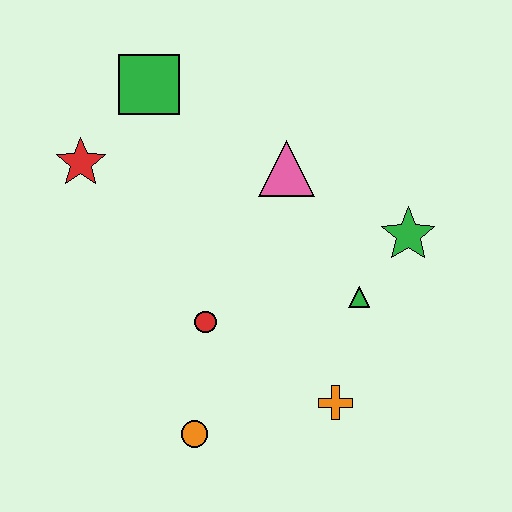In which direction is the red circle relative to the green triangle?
The red circle is to the left of the green triangle.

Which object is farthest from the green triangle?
The red star is farthest from the green triangle.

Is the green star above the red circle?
Yes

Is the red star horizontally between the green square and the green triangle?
No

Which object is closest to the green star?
The green triangle is closest to the green star.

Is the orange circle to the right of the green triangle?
No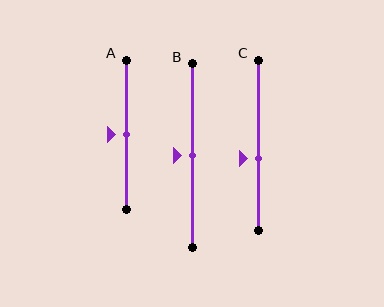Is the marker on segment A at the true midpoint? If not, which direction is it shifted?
Yes, the marker on segment A is at the true midpoint.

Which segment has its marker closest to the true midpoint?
Segment A has its marker closest to the true midpoint.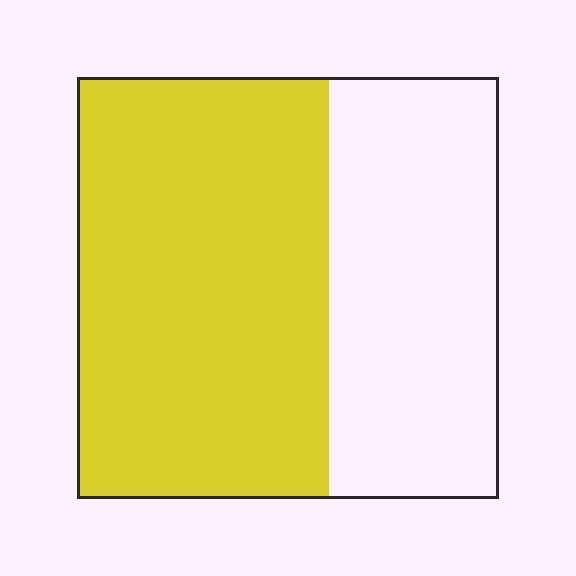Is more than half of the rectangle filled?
Yes.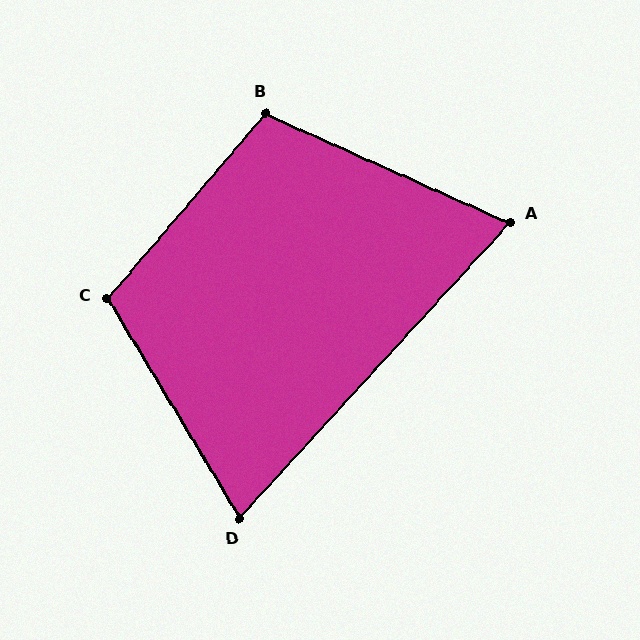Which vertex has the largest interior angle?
C, at approximately 108 degrees.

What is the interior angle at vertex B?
Approximately 106 degrees (obtuse).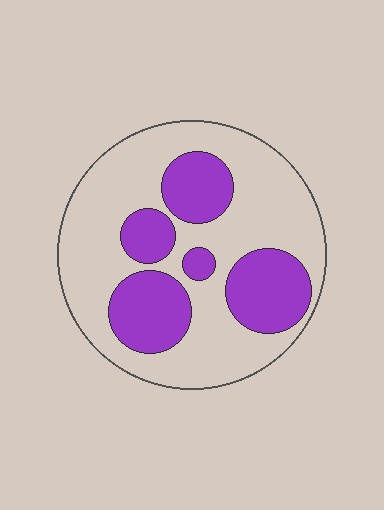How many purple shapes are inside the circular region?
5.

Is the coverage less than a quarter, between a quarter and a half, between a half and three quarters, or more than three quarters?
Between a quarter and a half.